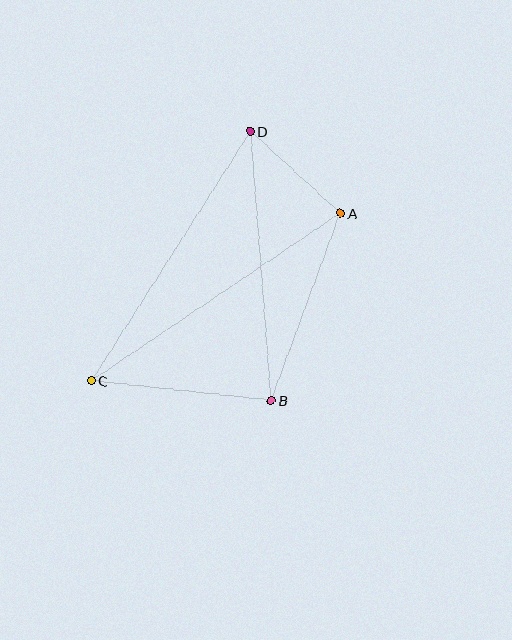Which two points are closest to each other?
Points A and D are closest to each other.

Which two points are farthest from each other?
Points A and C are farthest from each other.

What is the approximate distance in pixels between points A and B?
The distance between A and B is approximately 200 pixels.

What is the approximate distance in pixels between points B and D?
The distance between B and D is approximately 270 pixels.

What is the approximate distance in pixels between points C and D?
The distance between C and D is approximately 296 pixels.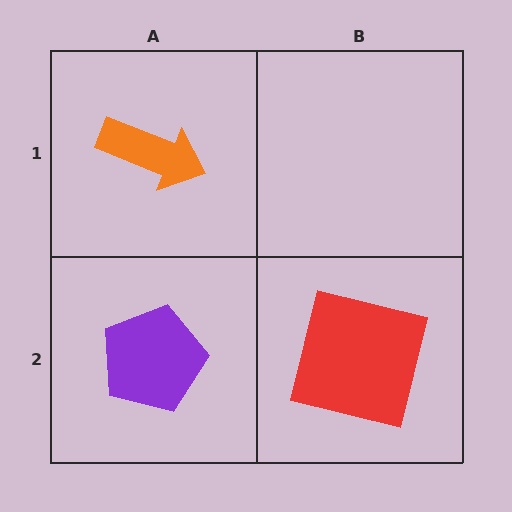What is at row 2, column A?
A purple pentagon.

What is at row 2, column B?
A red square.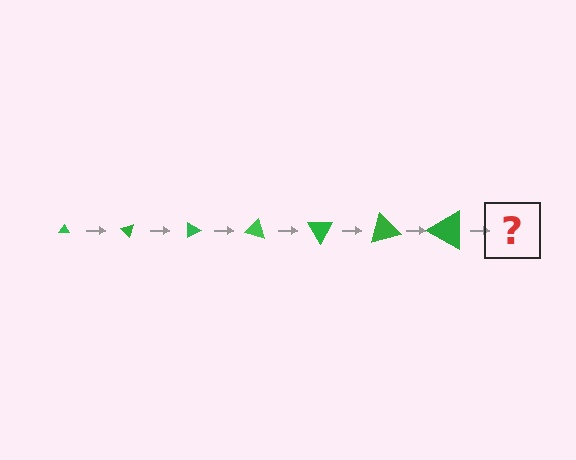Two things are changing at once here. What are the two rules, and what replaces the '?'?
The two rules are that the triangle grows larger each step and it rotates 45 degrees each step. The '?' should be a triangle, larger than the previous one and rotated 315 degrees from the start.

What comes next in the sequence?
The next element should be a triangle, larger than the previous one and rotated 315 degrees from the start.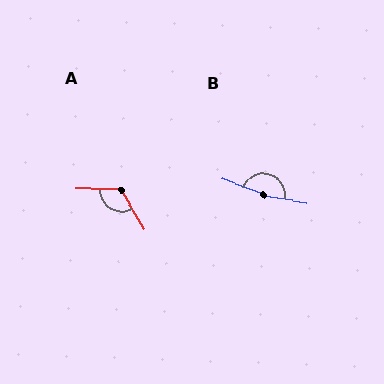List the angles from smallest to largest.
A (121°), B (169°).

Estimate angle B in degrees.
Approximately 169 degrees.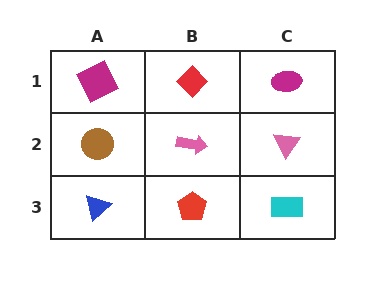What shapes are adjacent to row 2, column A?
A magenta square (row 1, column A), a blue triangle (row 3, column A), a pink arrow (row 2, column B).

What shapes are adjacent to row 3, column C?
A pink triangle (row 2, column C), a red pentagon (row 3, column B).